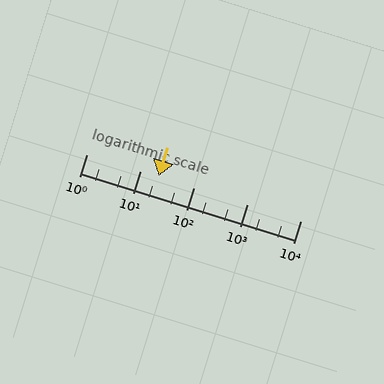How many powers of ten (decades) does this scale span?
The scale spans 4 decades, from 1 to 10000.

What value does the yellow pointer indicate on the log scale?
The pointer indicates approximately 22.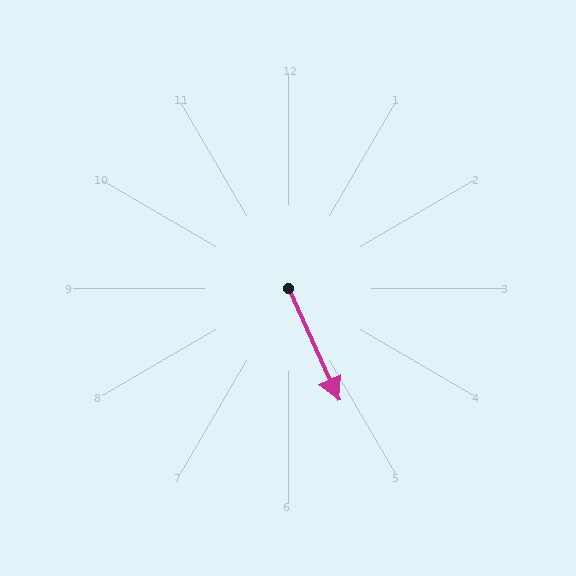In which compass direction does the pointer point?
Southeast.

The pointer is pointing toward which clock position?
Roughly 5 o'clock.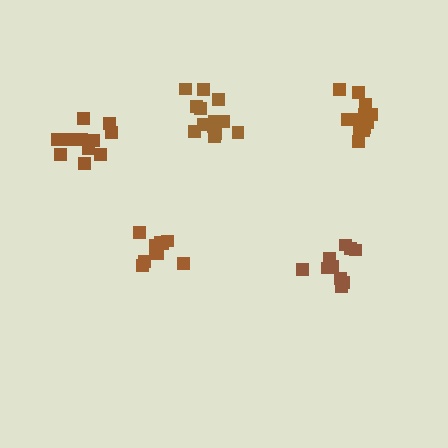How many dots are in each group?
Group 1: 10 dots, Group 2: 11 dots, Group 3: 12 dots, Group 4: 15 dots, Group 5: 11 dots (59 total).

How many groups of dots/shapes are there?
There are 5 groups.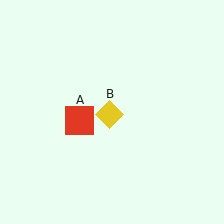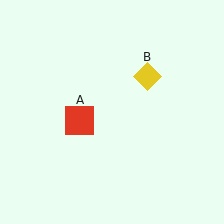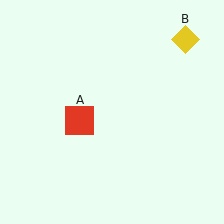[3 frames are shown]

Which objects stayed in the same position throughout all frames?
Red square (object A) remained stationary.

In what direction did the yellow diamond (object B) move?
The yellow diamond (object B) moved up and to the right.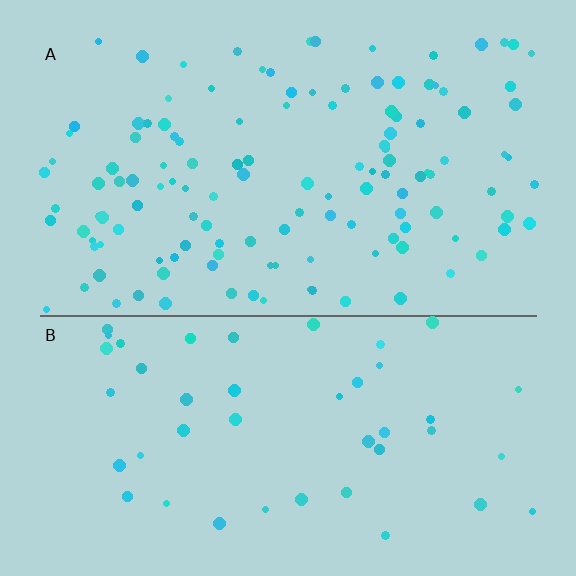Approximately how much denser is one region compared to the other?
Approximately 2.8× — region A over region B.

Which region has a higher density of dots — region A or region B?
A (the top).